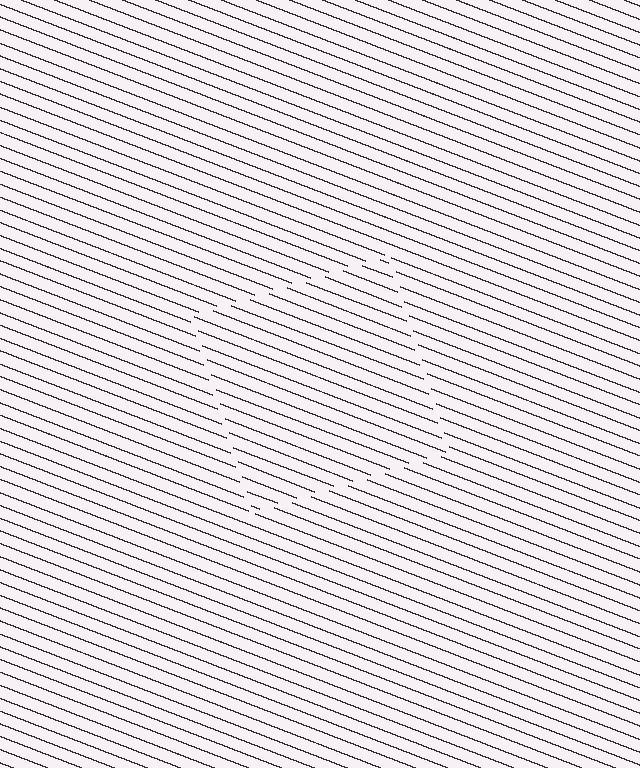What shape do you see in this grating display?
An illusory square. The interior of the shape contains the same grating, shifted by half a period — the contour is defined by the phase discontinuity where line-ends from the inner and outer gratings abut.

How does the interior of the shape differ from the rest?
The interior of the shape contains the same grating, shifted by half a period — the contour is defined by the phase discontinuity where line-ends from the inner and outer gratings abut.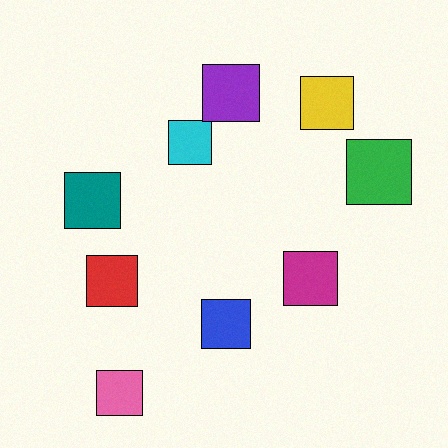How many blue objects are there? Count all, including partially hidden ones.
There is 1 blue object.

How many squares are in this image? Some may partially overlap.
There are 9 squares.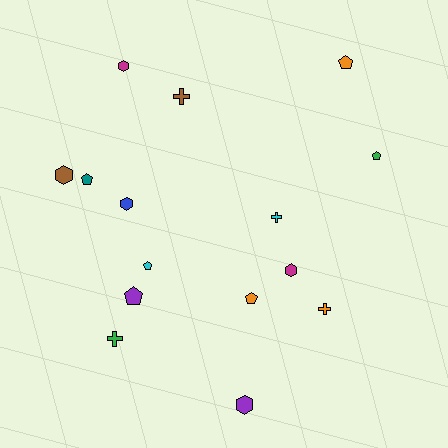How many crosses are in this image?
There are 4 crosses.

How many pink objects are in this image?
There are no pink objects.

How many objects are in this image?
There are 15 objects.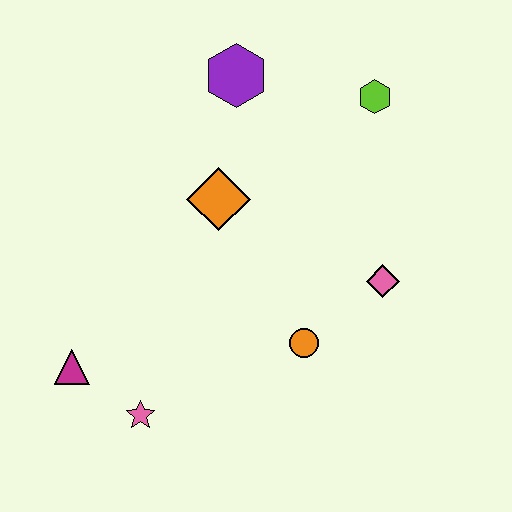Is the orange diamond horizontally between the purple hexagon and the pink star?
Yes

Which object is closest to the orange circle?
The pink diamond is closest to the orange circle.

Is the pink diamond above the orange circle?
Yes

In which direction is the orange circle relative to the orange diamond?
The orange circle is below the orange diamond.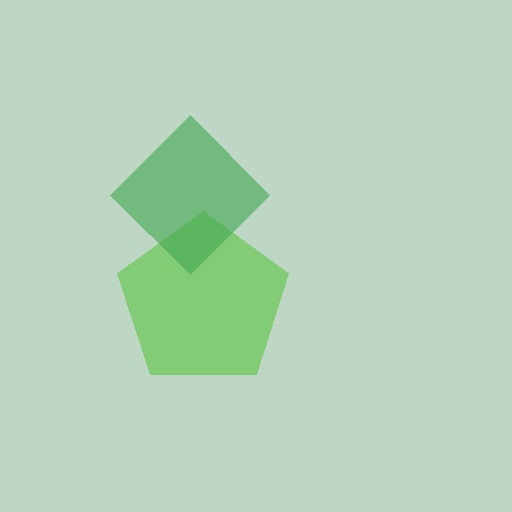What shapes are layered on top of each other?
The layered shapes are: a lime pentagon, a green diamond.